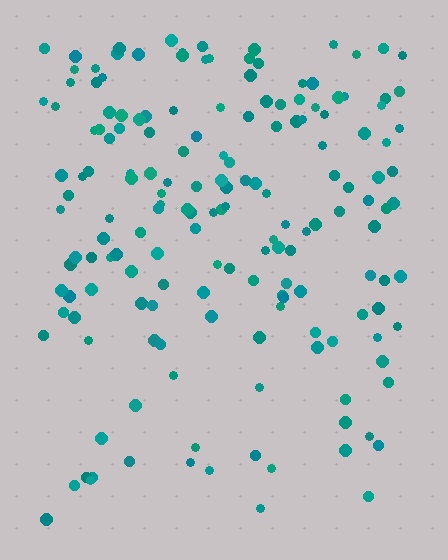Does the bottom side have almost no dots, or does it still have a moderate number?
Still a moderate number, just noticeably fewer than the top.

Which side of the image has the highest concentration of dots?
The top.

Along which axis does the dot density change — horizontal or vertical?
Vertical.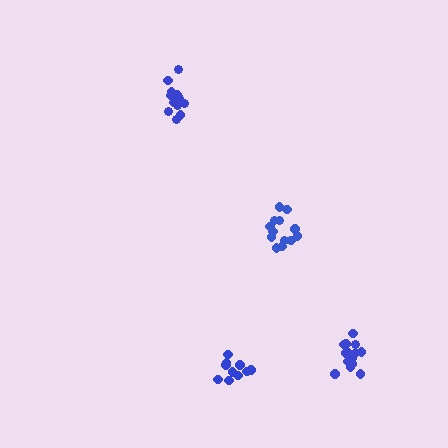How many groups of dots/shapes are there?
There are 4 groups.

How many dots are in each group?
Group 1: 10 dots, Group 2: 13 dots, Group 3: 12 dots, Group 4: 14 dots (49 total).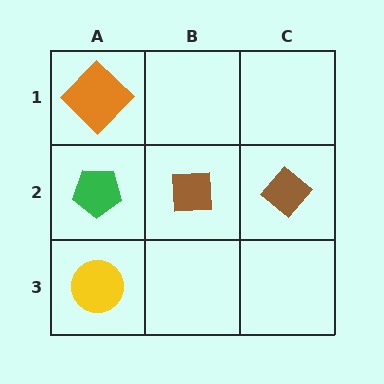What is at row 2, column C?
A brown diamond.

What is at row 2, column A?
A green pentagon.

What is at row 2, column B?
A brown square.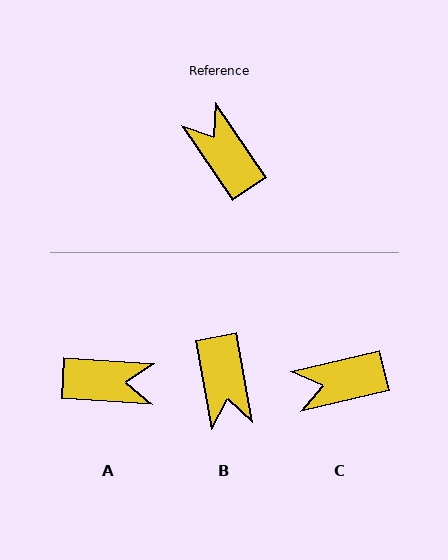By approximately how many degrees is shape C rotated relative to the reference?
Approximately 69 degrees counter-clockwise.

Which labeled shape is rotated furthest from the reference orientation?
B, about 156 degrees away.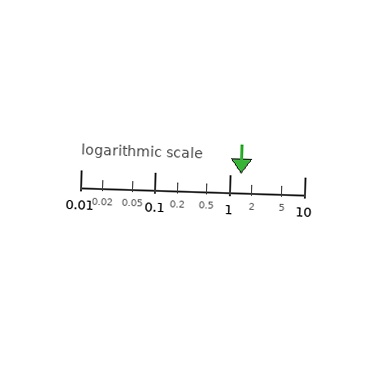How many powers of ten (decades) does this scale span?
The scale spans 3 decades, from 0.01 to 10.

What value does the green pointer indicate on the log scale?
The pointer indicates approximately 1.4.